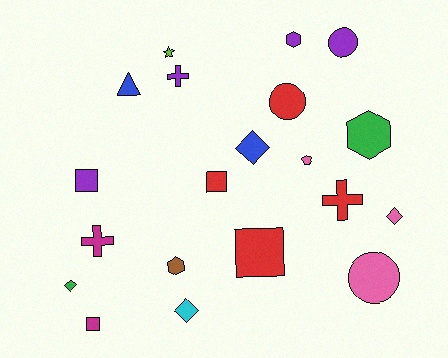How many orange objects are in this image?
There are no orange objects.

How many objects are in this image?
There are 20 objects.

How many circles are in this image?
There are 3 circles.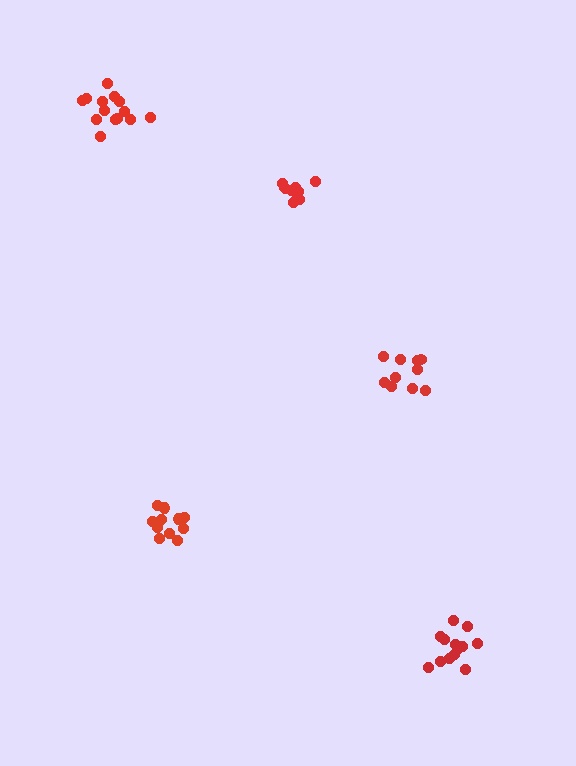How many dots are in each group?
Group 1: 10 dots, Group 2: 13 dots, Group 3: 11 dots, Group 4: 10 dots, Group 5: 14 dots (58 total).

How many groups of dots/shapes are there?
There are 5 groups.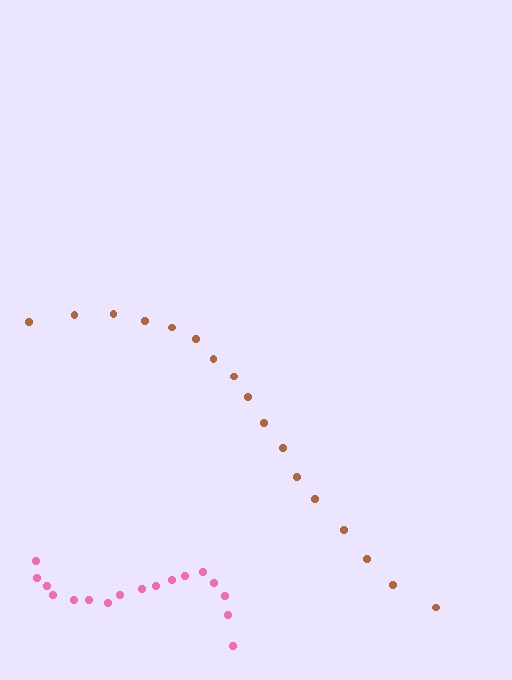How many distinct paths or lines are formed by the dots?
There are 2 distinct paths.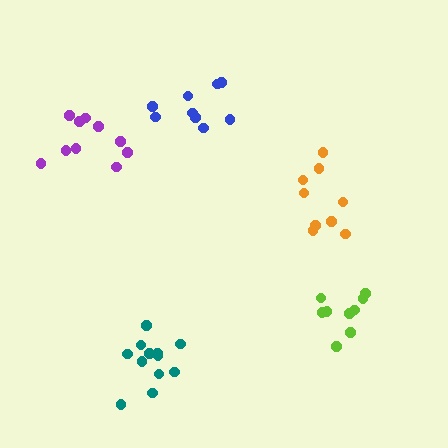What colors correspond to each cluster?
The clusters are colored: teal, lime, purple, orange, blue.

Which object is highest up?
The blue cluster is topmost.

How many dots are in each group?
Group 1: 12 dots, Group 2: 9 dots, Group 3: 10 dots, Group 4: 9 dots, Group 5: 9 dots (49 total).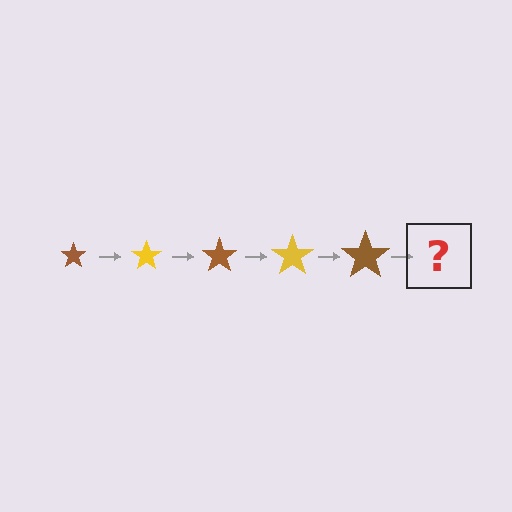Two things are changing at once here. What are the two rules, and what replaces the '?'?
The two rules are that the star grows larger each step and the color cycles through brown and yellow. The '?' should be a yellow star, larger than the previous one.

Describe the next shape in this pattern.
It should be a yellow star, larger than the previous one.